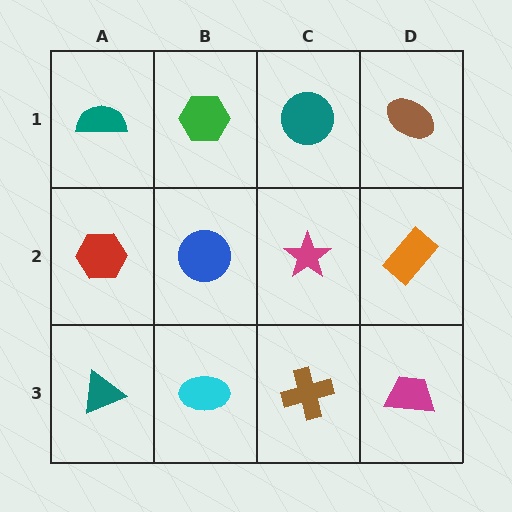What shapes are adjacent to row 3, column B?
A blue circle (row 2, column B), a teal triangle (row 3, column A), a brown cross (row 3, column C).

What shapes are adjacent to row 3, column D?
An orange rectangle (row 2, column D), a brown cross (row 3, column C).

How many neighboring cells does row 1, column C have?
3.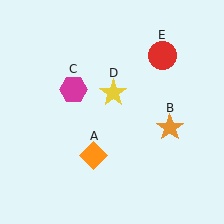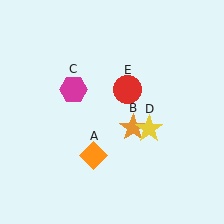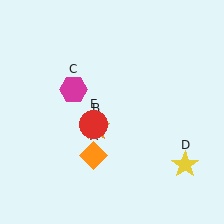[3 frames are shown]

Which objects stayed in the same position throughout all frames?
Orange diamond (object A) and magenta hexagon (object C) remained stationary.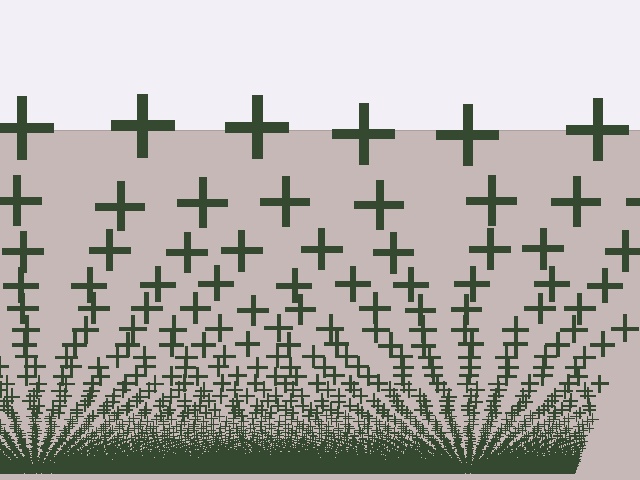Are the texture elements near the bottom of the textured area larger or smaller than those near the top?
Smaller. The gradient is inverted — elements near the bottom are smaller and denser.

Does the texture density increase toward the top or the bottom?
Density increases toward the bottom.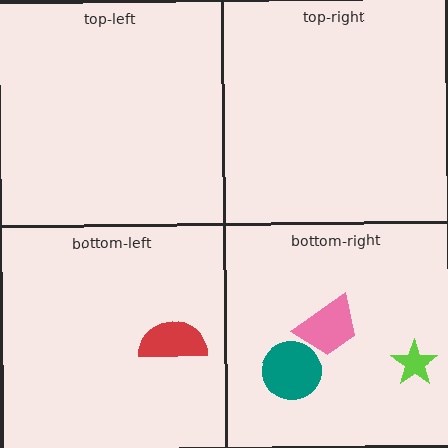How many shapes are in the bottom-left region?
1.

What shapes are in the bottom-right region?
The lime star, the teal circle, the pink trapezoid.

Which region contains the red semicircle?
The bottom-left region.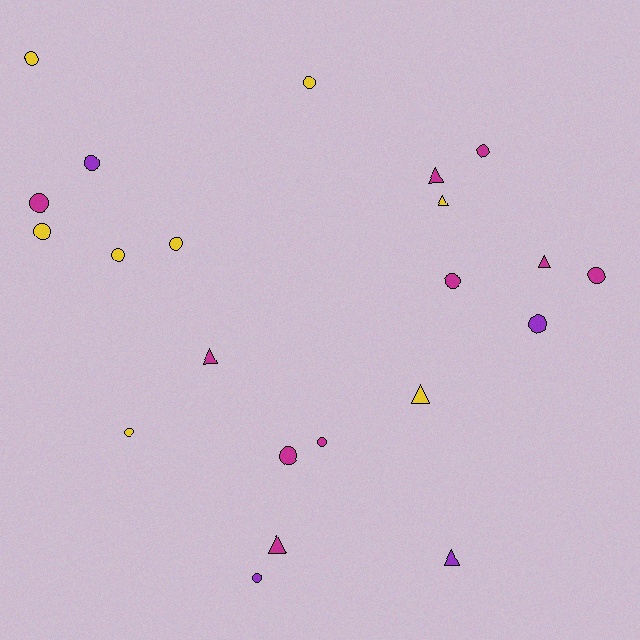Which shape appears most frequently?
Circle, with 15 objects.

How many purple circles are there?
There are 3 purple circles.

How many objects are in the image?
There are 22 objects.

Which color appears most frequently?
Magenta, with 10 objects.